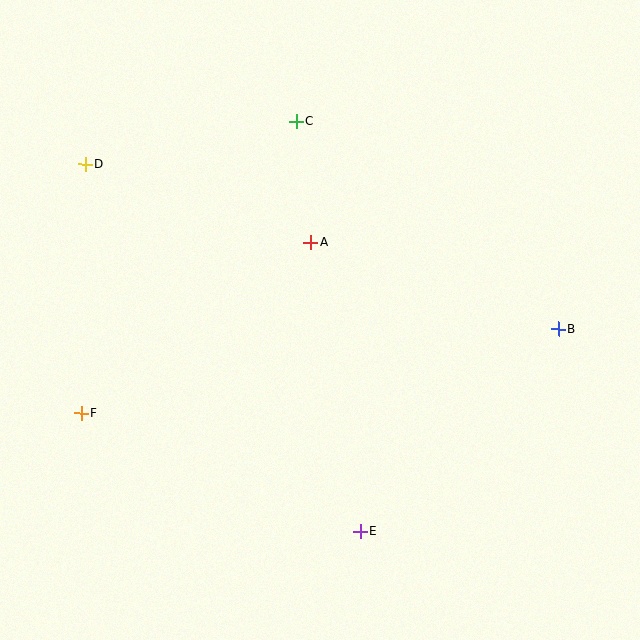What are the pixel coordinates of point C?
Point C is at (296, 121).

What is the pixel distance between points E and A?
The distance between E and A is 293 pixels.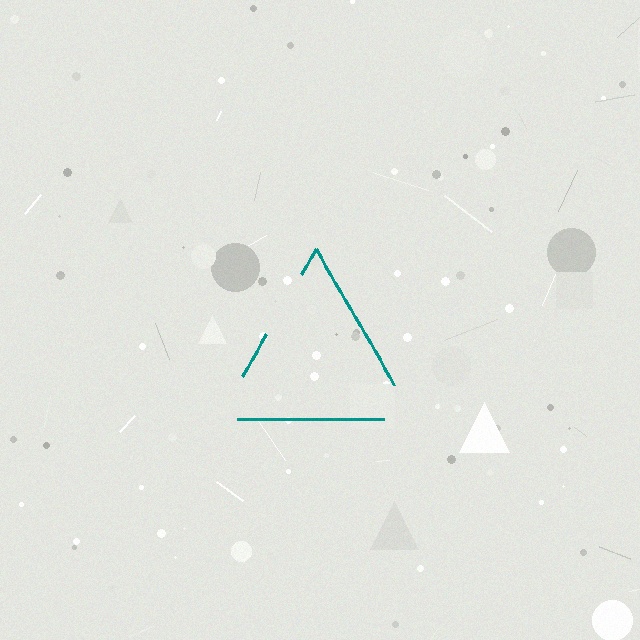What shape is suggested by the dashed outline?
The dashed outline suggests a triangle.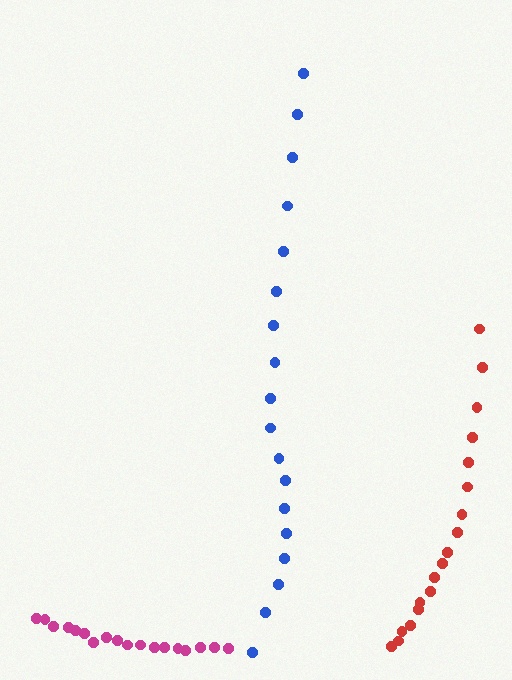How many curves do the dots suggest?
There are 3 distinct paths.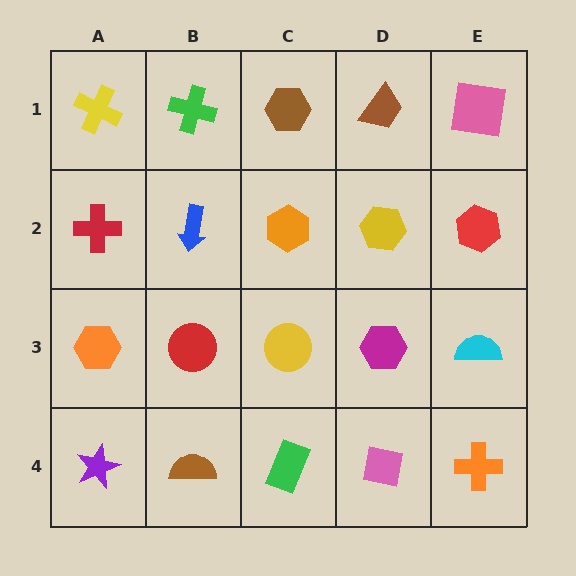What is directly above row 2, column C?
A brown hexagon.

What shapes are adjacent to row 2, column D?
A brown trapezoid (row 1, column D), a magenta hexagon (row 3, column D), an orange hexagon (row 2, column C), a red hexagon (row 2, column E).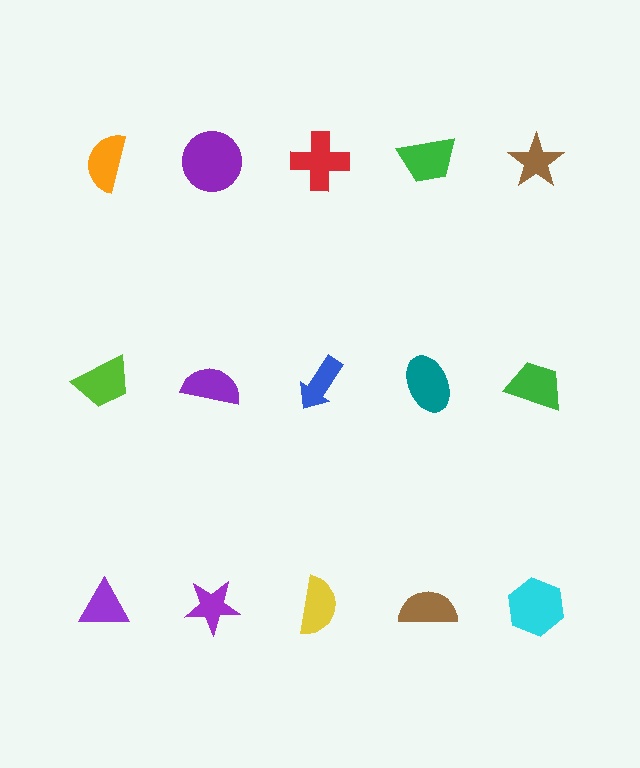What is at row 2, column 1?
A lime trapezoid.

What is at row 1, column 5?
A brown star.